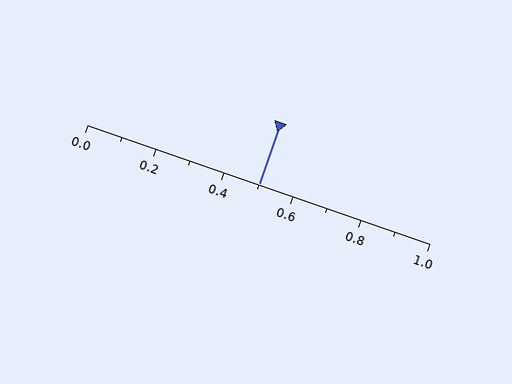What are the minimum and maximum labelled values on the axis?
The axis runs from 0.0 to 1.0.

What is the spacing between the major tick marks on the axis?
The major ticks are spaced 0.2 apart.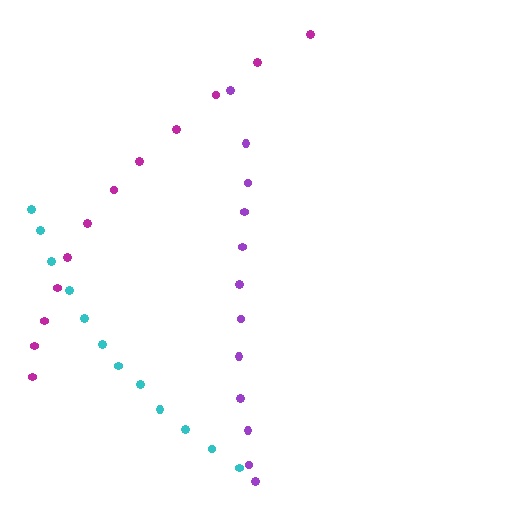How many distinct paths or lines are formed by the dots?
There are 3 distinct paths.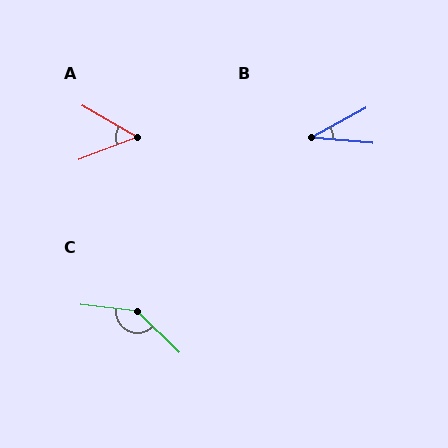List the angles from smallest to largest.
B (34°), A (50°), C (142°).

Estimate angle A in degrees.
Approximately 50 degrees.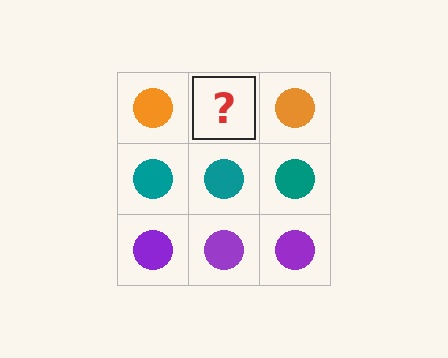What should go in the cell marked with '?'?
The missing cell should contain an orange circle.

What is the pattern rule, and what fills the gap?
The rule is that each row has a consistent color. The gap should be filled with an orange circle.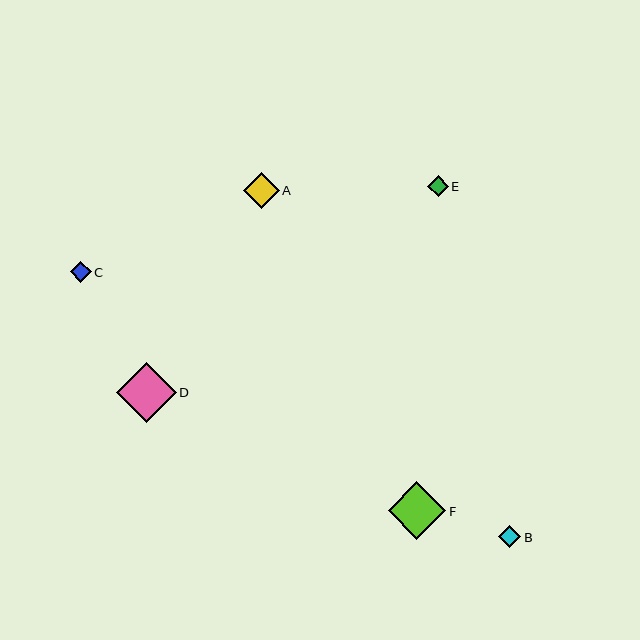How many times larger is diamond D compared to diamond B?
Diamond D is approximately 2.7 times the size of diamond B.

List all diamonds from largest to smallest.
From largest to smallest: D, F, A, B, C, E.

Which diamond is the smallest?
Diamond E is the smallest with a size of approximately 21 pixels.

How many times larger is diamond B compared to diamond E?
Diamond B is approximately 1.1 times the size of diamond E.